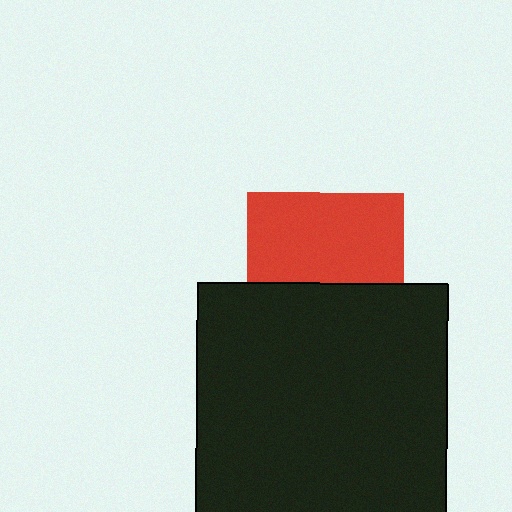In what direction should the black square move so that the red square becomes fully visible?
The black square should move down. That is the shortest direction to clear the overlap and leave the red square fully visible.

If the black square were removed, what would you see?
You would see the complete red square.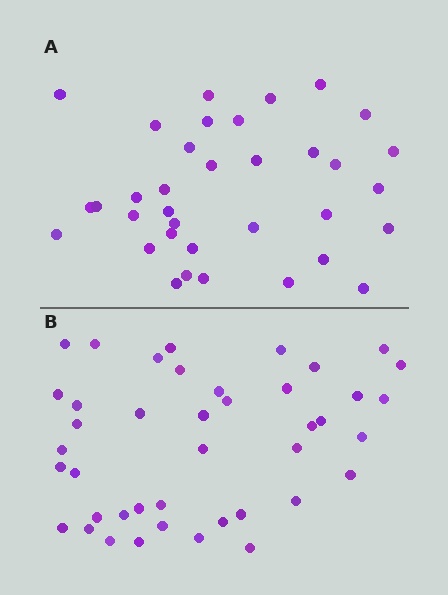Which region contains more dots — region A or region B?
Region B (the bottom region) has more dots.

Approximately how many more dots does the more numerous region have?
Region B has roughly 8 or so more dots than region A.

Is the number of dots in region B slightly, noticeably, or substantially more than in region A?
Region B has only slightly more — the two regions are fairly close. The ratio is roughly 1.2 to 1.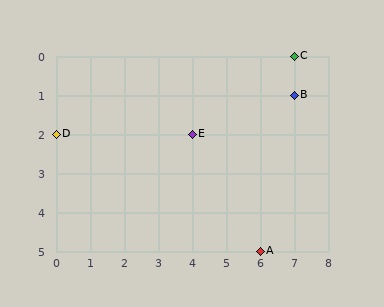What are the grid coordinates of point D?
Point D is at grid coordinates (0, 2).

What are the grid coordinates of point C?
Point C is at grid coordinates (7, 0).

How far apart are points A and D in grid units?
Points A and D are 6 columns and 3 rows apart (about 6.7 grid units diagonally).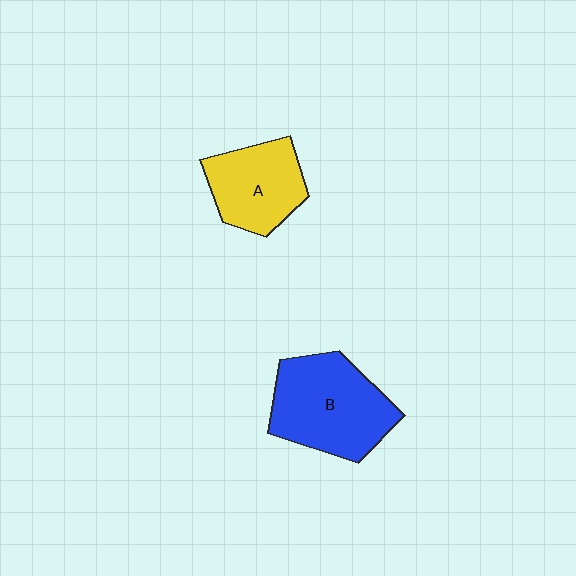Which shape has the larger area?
Shape B (blue).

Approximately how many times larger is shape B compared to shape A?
Approximately 1.4 times.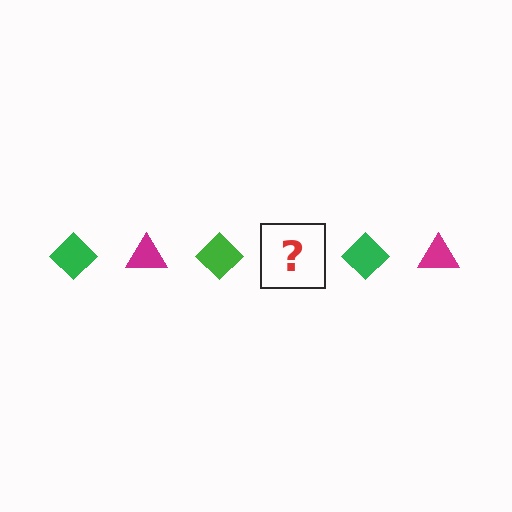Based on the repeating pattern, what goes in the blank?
The blank should be a magenta triangle.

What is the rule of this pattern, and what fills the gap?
The rule is that the pattern alternates between green diamond and magenta triangle. The gap should be filled with a magenta triangle.